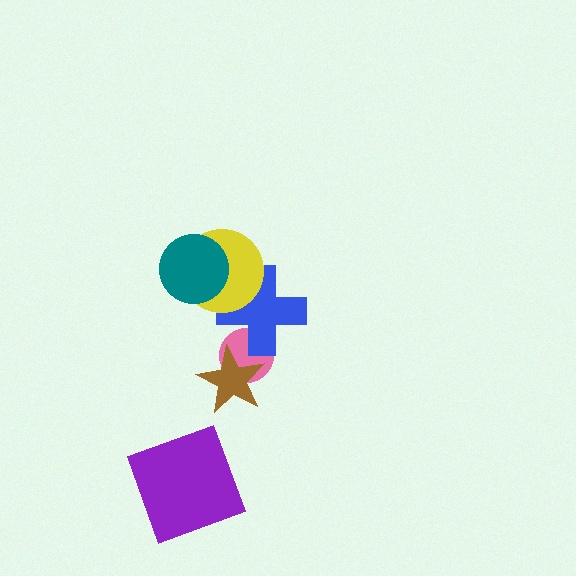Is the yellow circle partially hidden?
Yes, it is partially covered by another shape.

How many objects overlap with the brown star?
1 object overlaps with the brown star.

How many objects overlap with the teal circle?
1 object overlaps with the teal circle.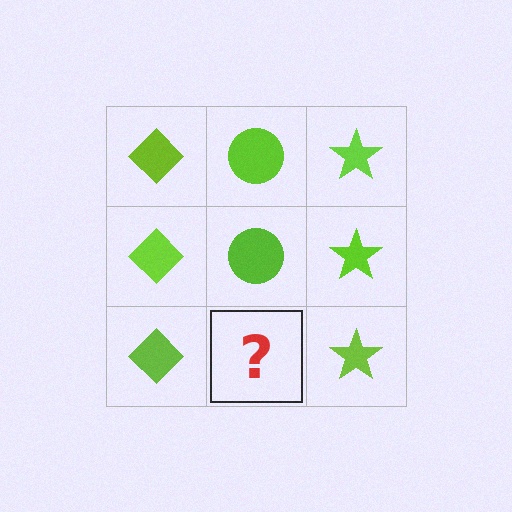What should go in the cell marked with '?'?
The missing cell should contain a lime circle.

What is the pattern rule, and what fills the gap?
The rule is that each column has a consistent shape. The gap should be filled with a lime circle.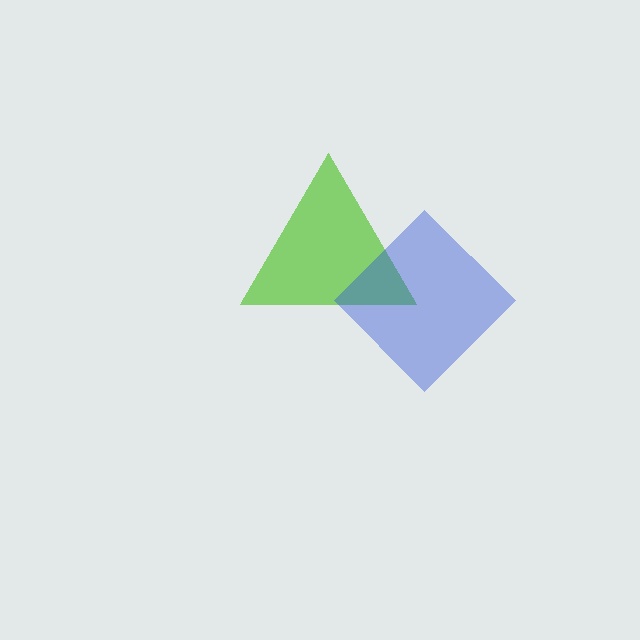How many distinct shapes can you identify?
There are 2 distinct shapes: a lime triangle, a blue diamond.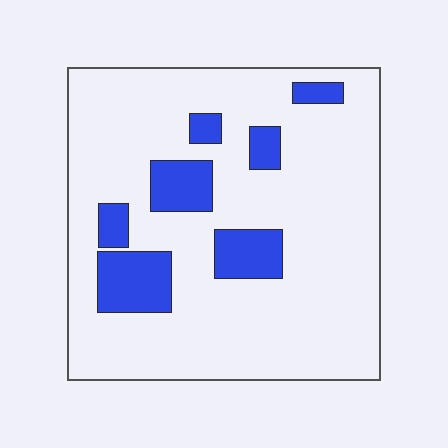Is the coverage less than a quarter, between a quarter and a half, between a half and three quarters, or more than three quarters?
Less than a quarter.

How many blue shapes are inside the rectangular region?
7.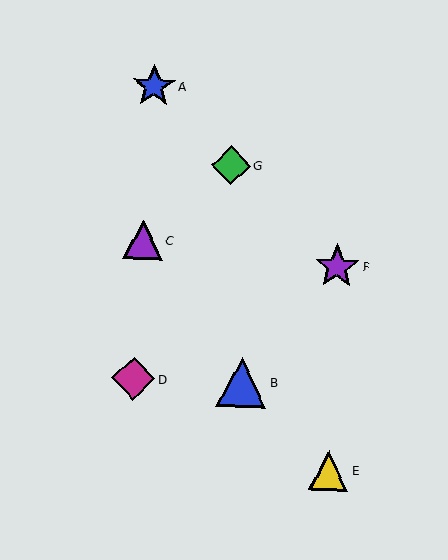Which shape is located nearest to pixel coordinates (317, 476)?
The yellow triangle (labeled E) at (329, 470) is nearest to that location.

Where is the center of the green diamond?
The center of the green diamond is at (231, 165).